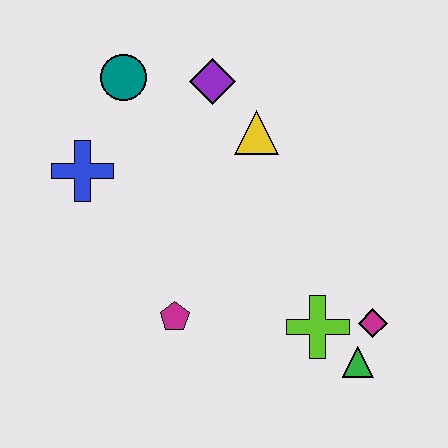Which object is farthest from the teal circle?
The green triangle is farthest from the teal circle.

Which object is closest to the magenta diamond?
The green triangle is closest to the magenta diamond.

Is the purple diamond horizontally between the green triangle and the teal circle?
Yes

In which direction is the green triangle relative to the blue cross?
The green triangle is to the right of the blue cross.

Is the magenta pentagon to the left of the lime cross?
Yes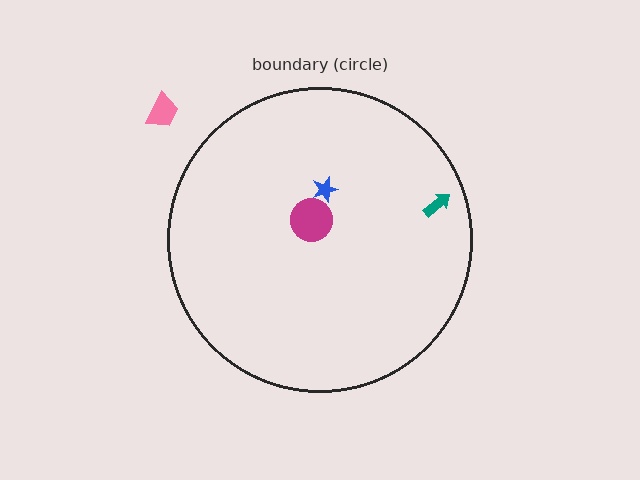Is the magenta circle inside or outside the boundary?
Inside.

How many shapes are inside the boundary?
3 inside, 1 outside.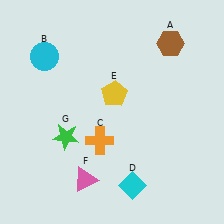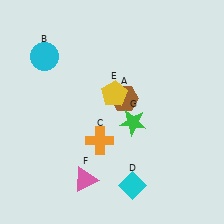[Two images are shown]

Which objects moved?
The objects that moved are: the brown hexagon (A), the green star (G).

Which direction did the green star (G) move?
The green star (G) moved right.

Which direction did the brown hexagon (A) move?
The brown hexagon (A) moved down.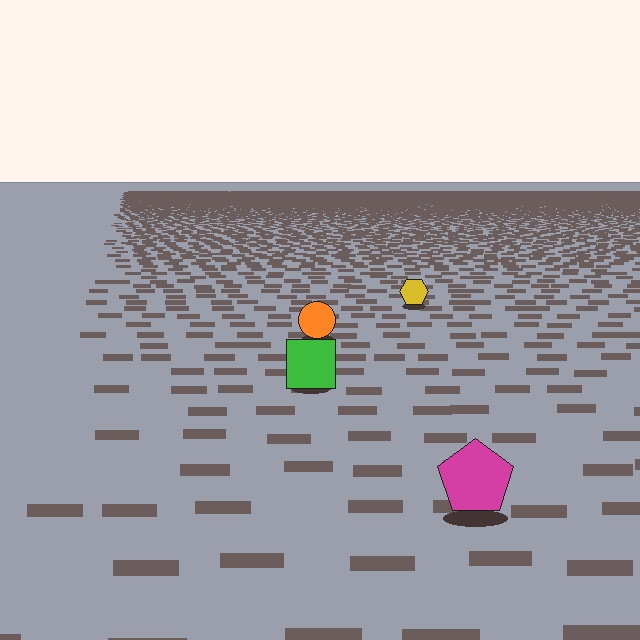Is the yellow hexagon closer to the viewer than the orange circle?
No. The orange circle is closer — you can tell from the texture gradient: the ground texture is coarser near it.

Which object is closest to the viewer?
The magenta pentagon is closest. The texture marks near it are larger and more spread out.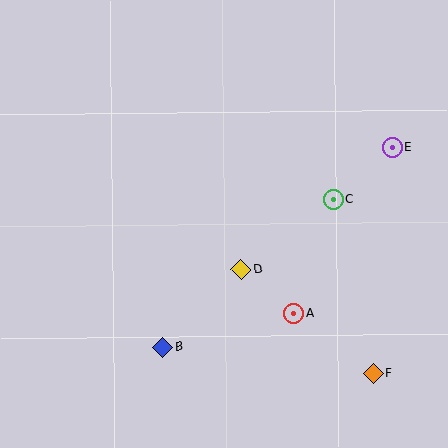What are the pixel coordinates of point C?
Point C is at (333, 199).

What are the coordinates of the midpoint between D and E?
The midpoint between D and E is at (317, 208).